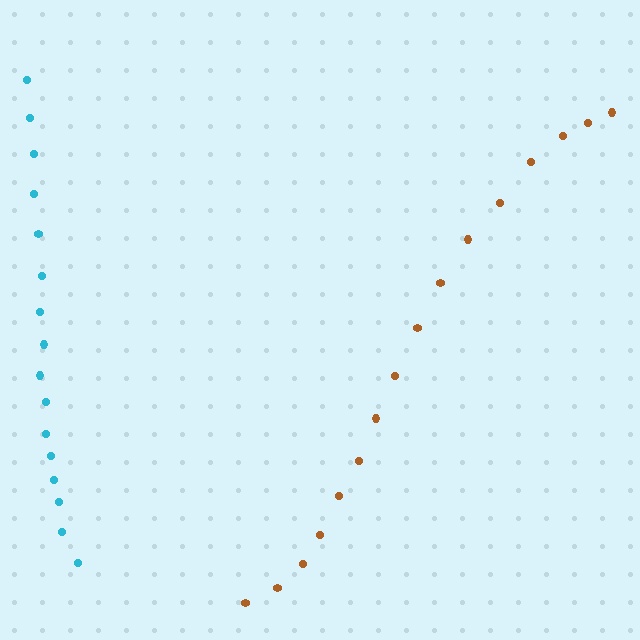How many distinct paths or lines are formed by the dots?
There are 2 distinct paths.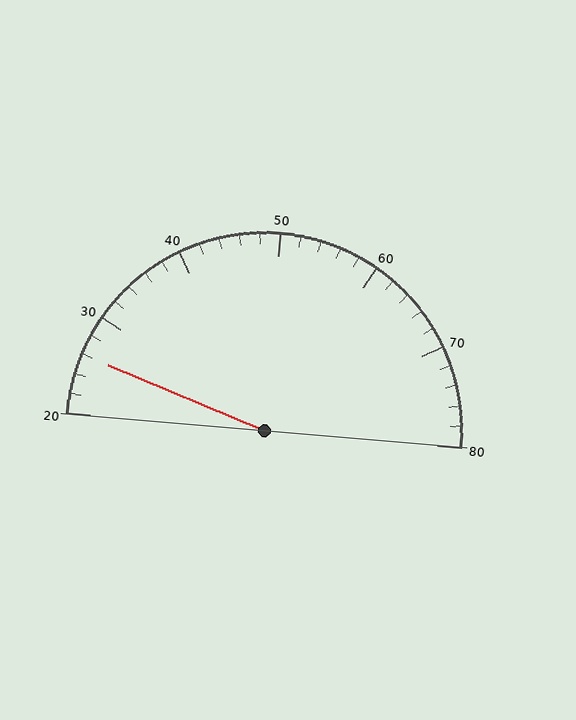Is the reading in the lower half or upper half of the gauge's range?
The reading is in the lower half of the range (20 to 80).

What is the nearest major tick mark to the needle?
The nearest major tick mark is 30.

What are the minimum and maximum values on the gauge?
The gauge ranges from 20 to 80.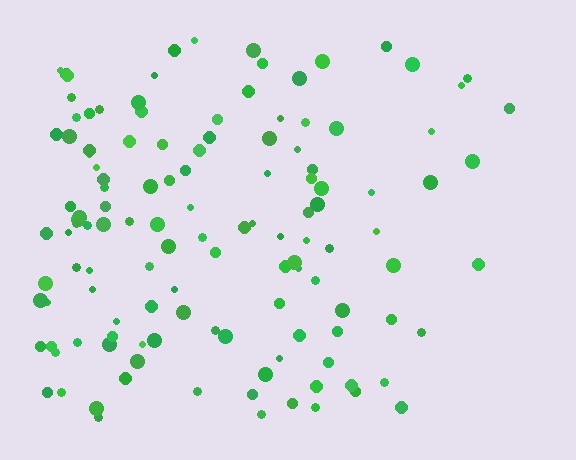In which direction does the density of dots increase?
From right to left, with the left side densest.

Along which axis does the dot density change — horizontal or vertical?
Horizontal.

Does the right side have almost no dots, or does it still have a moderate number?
Still a moderate number, just noticeably fewer than the left.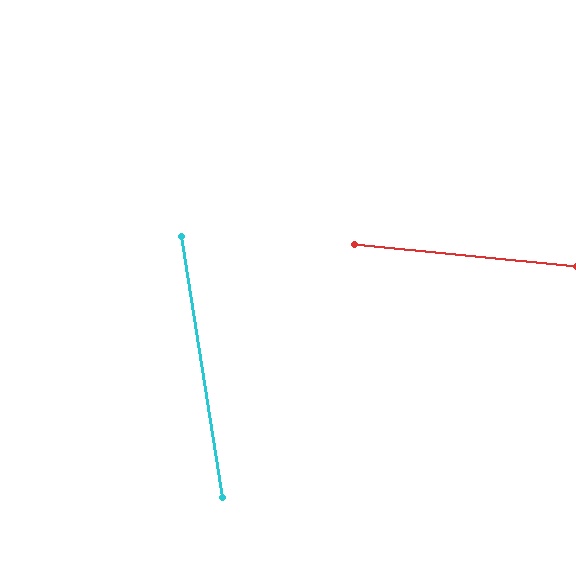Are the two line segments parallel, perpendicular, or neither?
Neither parallel nor perpendicular — they differ by about 75°.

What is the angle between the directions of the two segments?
Approximately 75 degrees.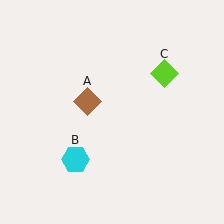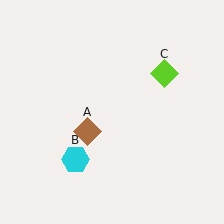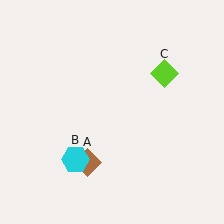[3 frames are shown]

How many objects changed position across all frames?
1 object changed position: brown diamond (object A).